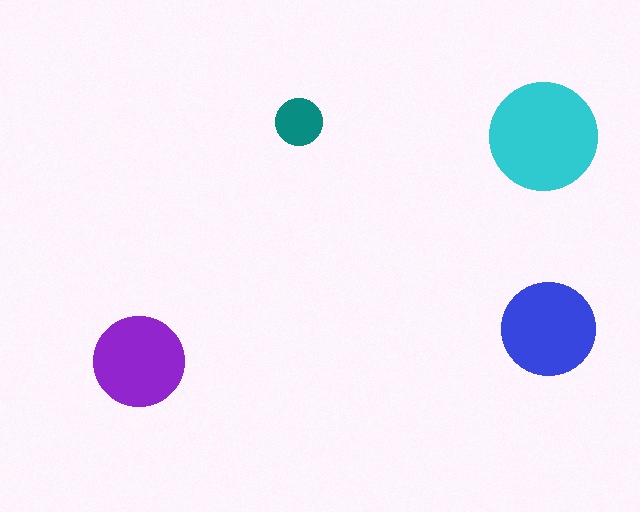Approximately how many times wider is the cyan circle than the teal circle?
About 2.5 times wider.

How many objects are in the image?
There are 4 objects in the image.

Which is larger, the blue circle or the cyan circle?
The cyan one.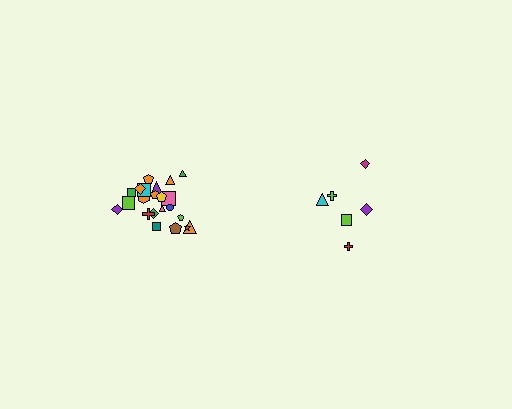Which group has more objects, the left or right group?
The left group.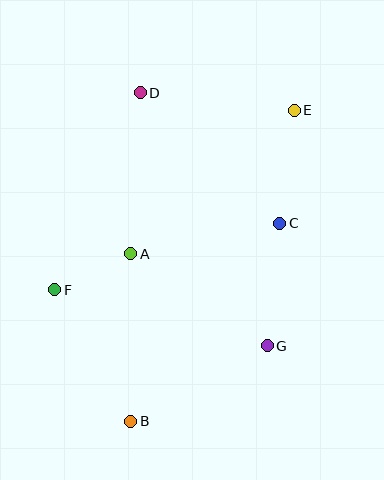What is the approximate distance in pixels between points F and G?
The distance between F and G is approximately 220 pixels.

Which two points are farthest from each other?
Points B and E are farthest from each other.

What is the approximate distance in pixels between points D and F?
The distance between D and F is approximately 215 pixels.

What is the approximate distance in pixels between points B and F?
The distance between B and F is approximately 152 pixels.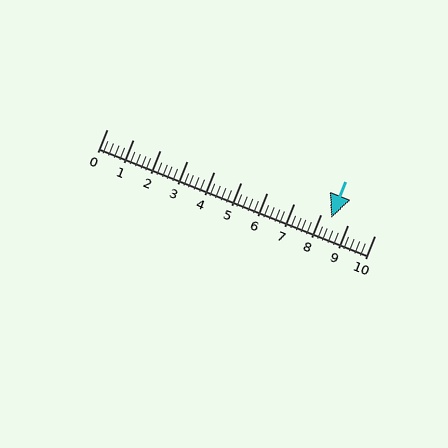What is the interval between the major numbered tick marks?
The major tick marks are spaced 1 units apart.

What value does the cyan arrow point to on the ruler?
The cyan arrow points to approximately 8.4.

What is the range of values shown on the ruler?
The ruler shows values from 0 to 10.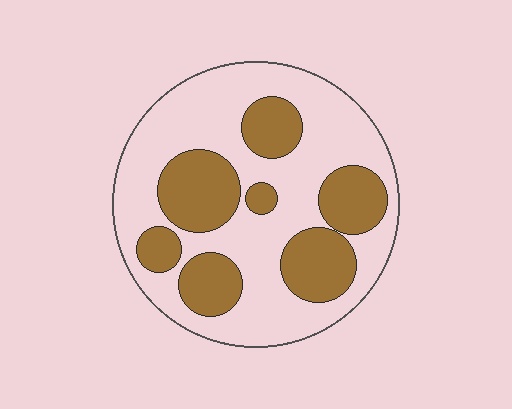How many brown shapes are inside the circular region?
7.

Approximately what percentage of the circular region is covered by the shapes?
Approximately 35%.